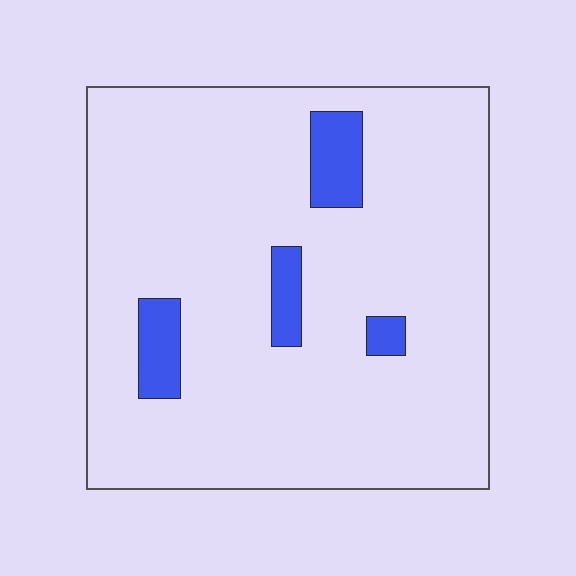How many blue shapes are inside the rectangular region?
4.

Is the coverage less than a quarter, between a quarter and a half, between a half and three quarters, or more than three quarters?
Less than a quarter.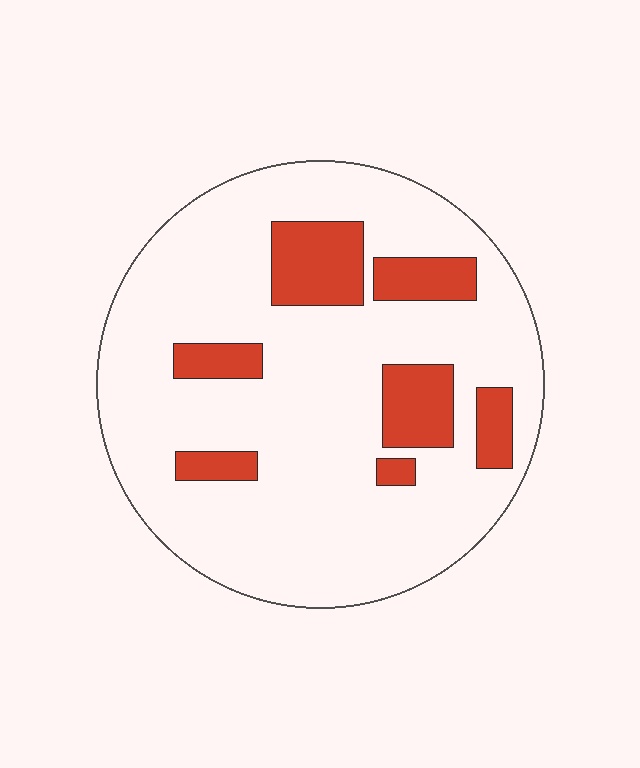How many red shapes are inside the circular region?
7.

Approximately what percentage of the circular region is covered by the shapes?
Approximately 20%.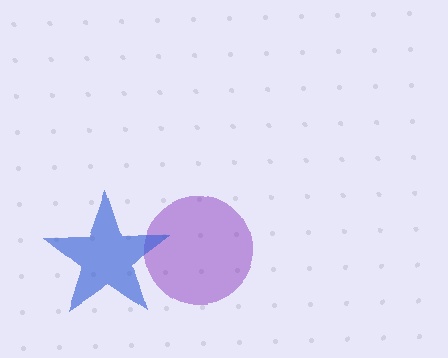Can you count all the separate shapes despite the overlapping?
Yes, there are 2 separate shapes.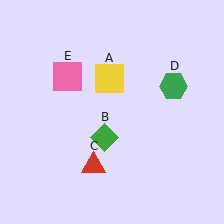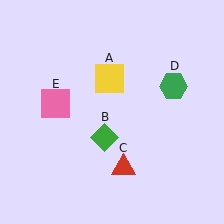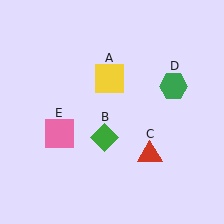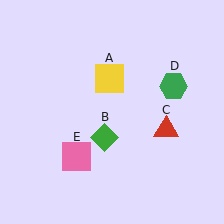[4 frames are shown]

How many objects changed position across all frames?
2 objects changed position: red triangle (object C), pink square (object E).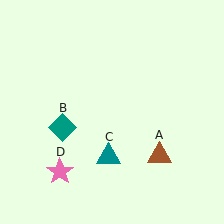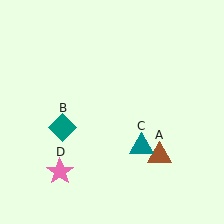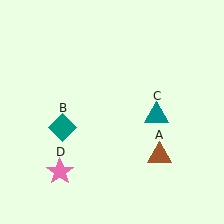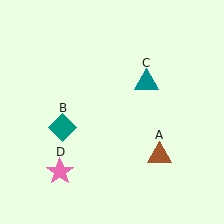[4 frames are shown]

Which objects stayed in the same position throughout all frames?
Brown triangle (object A) and teal diamond (object B) and pink star (object D) remained stationary.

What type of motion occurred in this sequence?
The teal triangle (object C) rotated counterclockwise around the center of the scene.